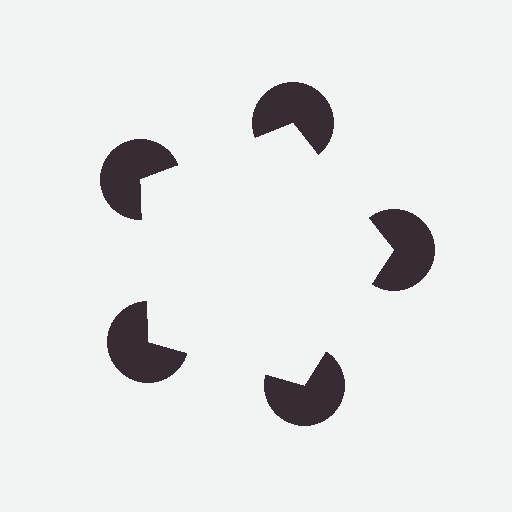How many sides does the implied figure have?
5 sides.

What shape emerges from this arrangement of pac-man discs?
An illusory pentagon — its edges are inferred from the aligned wedge cuts in the pac-man discs, not physically drawn.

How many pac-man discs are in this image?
There are 5 — one at each vertex of the illusory pentagon.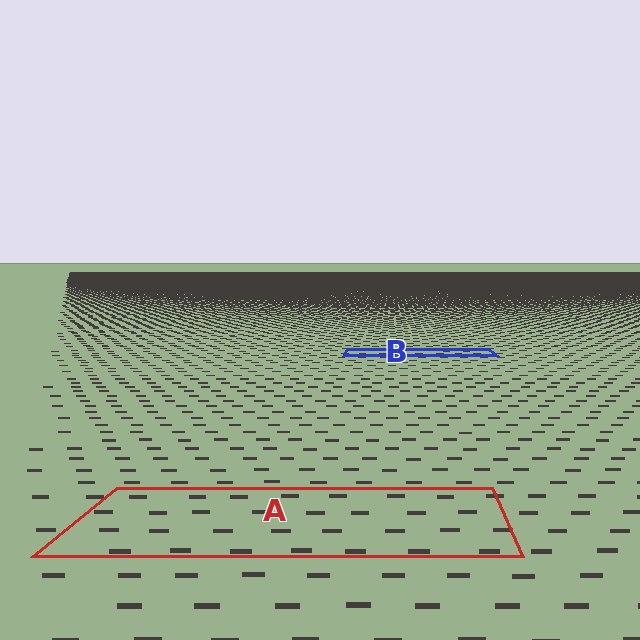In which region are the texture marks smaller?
The texture marks are smaller in region B, because it is farther away.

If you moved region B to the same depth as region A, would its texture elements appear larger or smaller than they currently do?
They would appear larger. At a closer depth, the same texture elements are projected at a bigger on-screen size.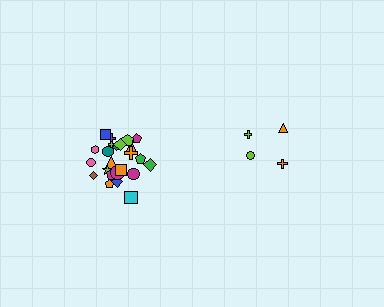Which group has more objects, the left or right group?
The left group.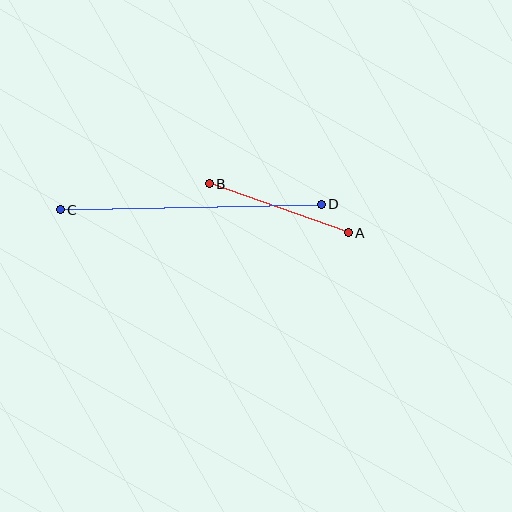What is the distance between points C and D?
The distance is approximately 261 pixels.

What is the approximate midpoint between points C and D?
The midpoint is at approximately (191, 207) pixels.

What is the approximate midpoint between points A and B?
The midpoint is at approximately (279, 208) pixels.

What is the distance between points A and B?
The distance is approximately 147 pixels.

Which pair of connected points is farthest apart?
Points C and D are farthest apart.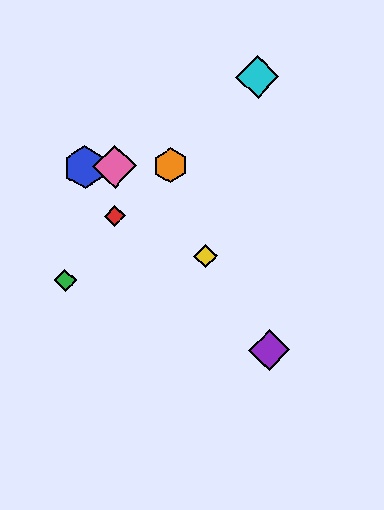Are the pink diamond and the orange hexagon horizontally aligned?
Yes, both are at y≈167.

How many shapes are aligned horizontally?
3 shapes (the blue hexagon, the orange hexagon, the pink diamond) are aligned horizontally.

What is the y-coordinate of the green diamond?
The green diamond is at y≈280.